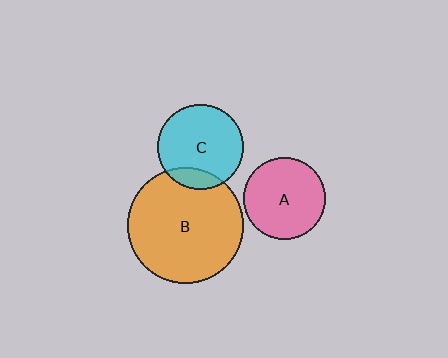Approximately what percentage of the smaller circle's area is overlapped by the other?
Approximately 15%.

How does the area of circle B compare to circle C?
Approximately 1.8 times.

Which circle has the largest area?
Circle B (orange).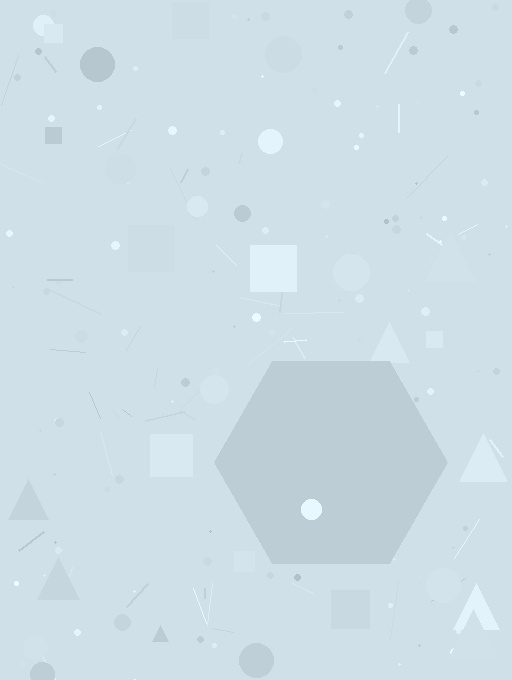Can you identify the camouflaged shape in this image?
The camouflaged shape is a hexagon.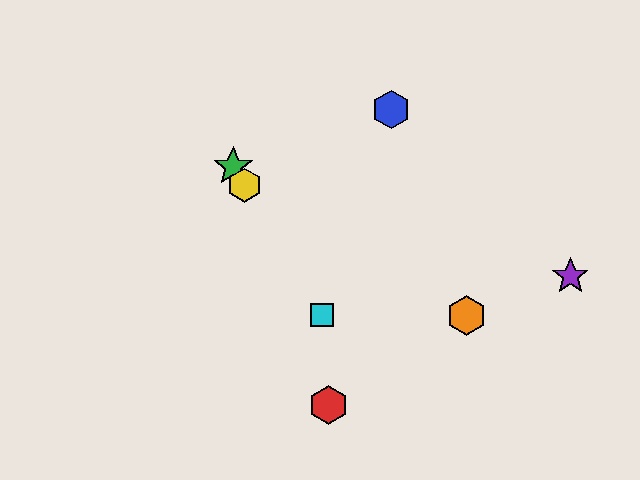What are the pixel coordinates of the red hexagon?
The red hexagon is at (328, 405).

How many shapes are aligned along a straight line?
3 shapes (the green star, the yellow hexagon, the cyan square) are aligned along a straight line.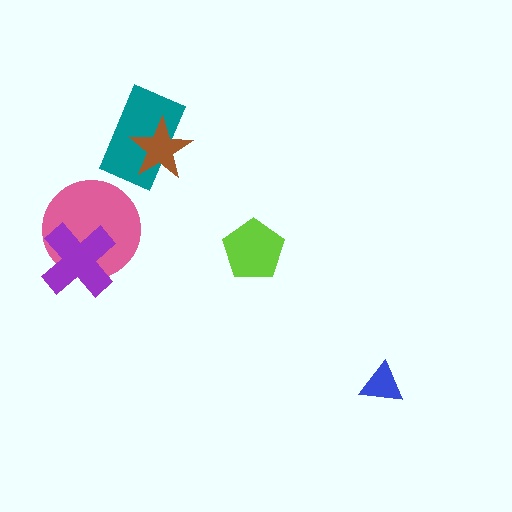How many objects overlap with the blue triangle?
0 objects overlap with the blue triangle.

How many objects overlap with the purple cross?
1 object overlaps with the purple cross.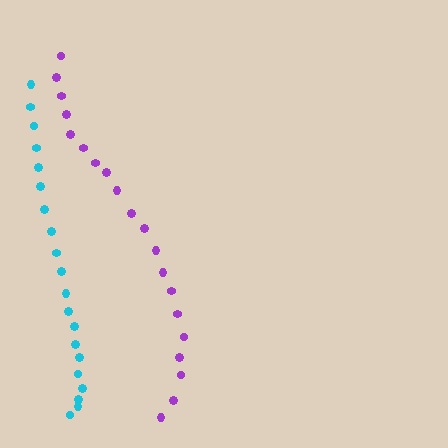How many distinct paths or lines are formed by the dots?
There are 2 distinct paths.